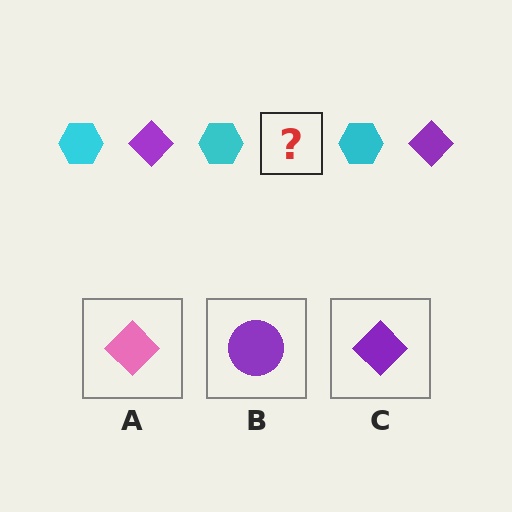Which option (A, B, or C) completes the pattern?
C.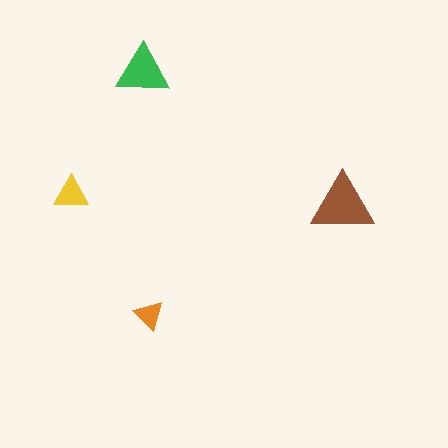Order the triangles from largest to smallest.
the brown one, the green one, the yellow one, the orange one.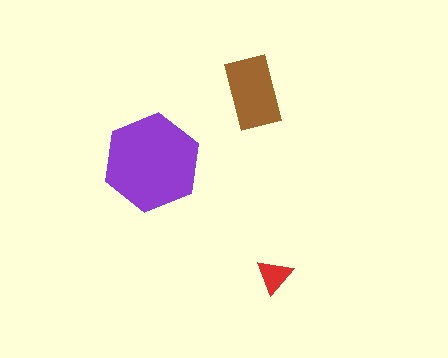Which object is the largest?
The purple hexagon.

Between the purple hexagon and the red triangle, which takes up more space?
The purple hexagon.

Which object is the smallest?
The red triangle.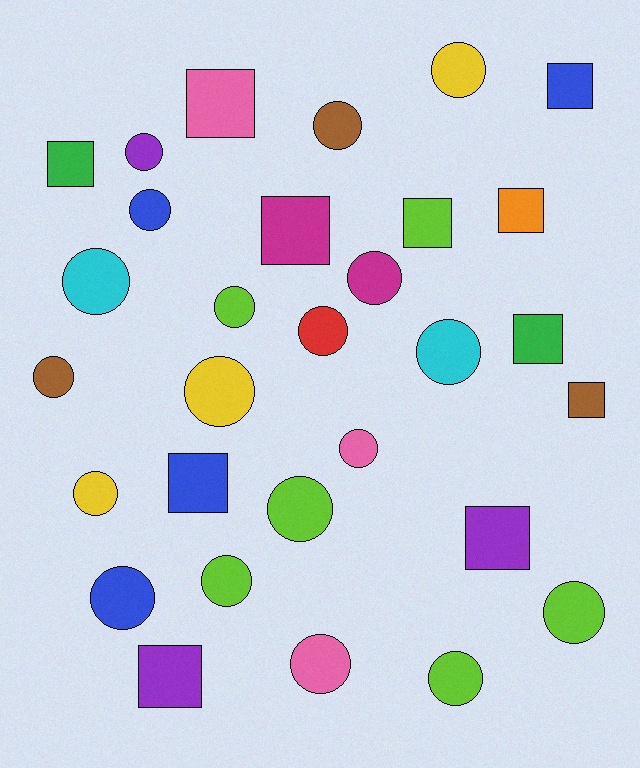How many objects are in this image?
There are 30 objects.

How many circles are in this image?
There are 19 circles.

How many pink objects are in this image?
There are 3 pink objects.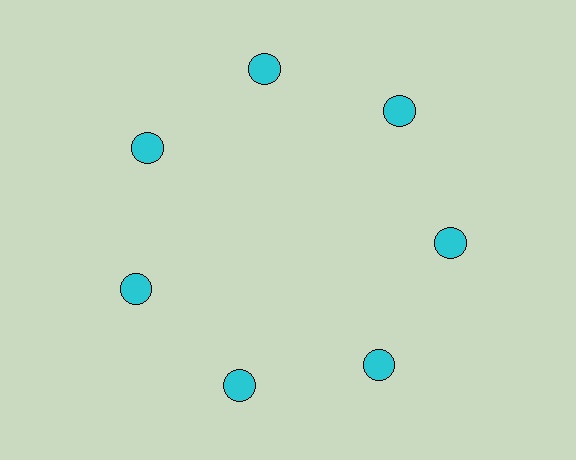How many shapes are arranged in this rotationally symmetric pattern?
There are 7 shapes, arranged in 7 groups of 1.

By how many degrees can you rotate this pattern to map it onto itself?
The pattern maps onto itself every 51 degrees of rotation.